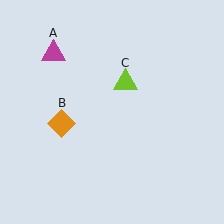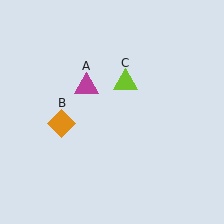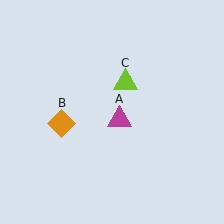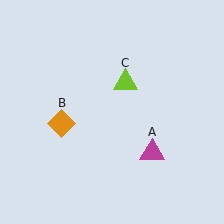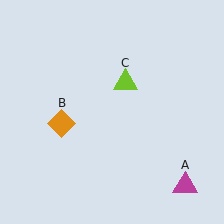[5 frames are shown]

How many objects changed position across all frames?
1 object changed position: magenta triangle (object A).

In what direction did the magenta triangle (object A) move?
The magenta triangle (object A) moved down and to the right.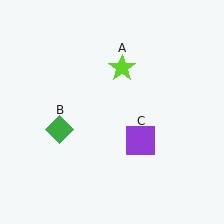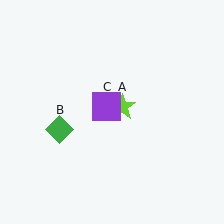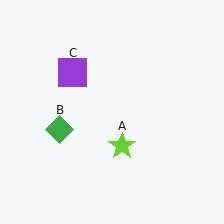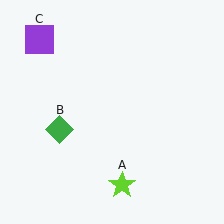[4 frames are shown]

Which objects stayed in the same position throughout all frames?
Green diamond (object B) remained stationary.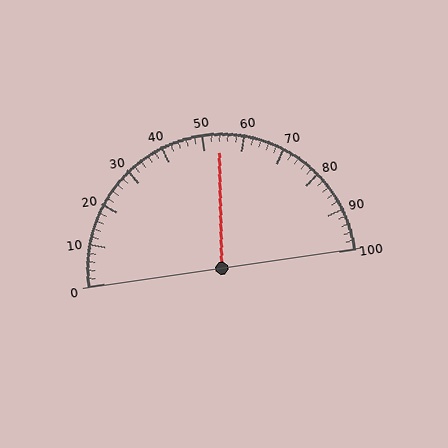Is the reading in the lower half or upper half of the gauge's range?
The reading is in the upper half of the range (0 to 100).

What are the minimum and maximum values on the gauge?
The gauge ranges from 0 to 100.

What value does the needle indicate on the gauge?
The needle indicates approximately 54.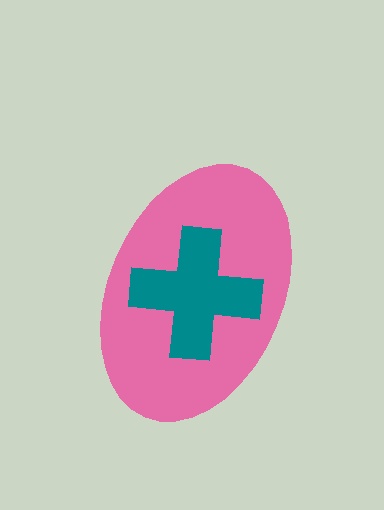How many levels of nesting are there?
2.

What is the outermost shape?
The pink ellipse.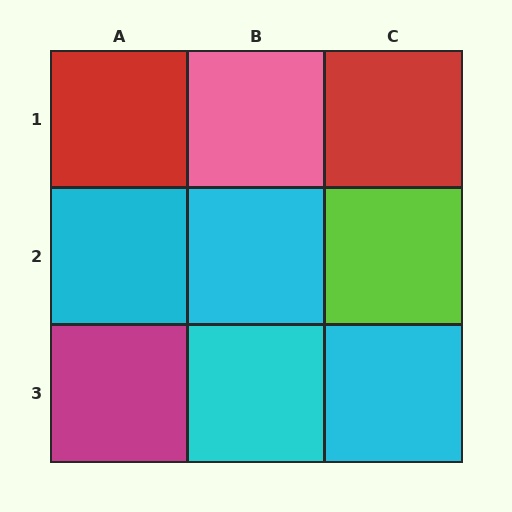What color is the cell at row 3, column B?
Cyan.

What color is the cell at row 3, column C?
Cyan.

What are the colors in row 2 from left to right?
Cyan, cyan, lime.